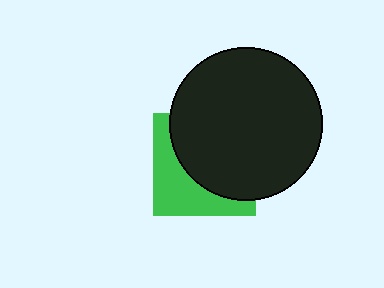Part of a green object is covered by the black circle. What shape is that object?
It is a square.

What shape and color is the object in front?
The object in front is a black circle.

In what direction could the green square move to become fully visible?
The green square could move toward the lower-left. That would shift it out from behind the black circle entirely.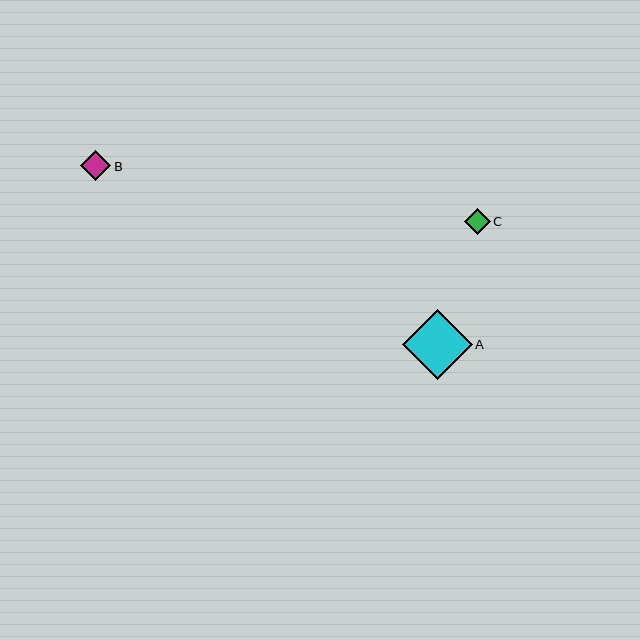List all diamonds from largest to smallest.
From largest to smallest: A, B, C.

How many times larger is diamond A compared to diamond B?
Diamond A is approximately 2.3 times the size of diamond B.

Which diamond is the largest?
Diamond A is the largest with a size of approximately 70 pixels.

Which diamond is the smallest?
Diamond C is the smallest with a size of approximately 26 pixels.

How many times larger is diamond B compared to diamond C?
Diamond B is approximately 1.2 times the size of diamond C.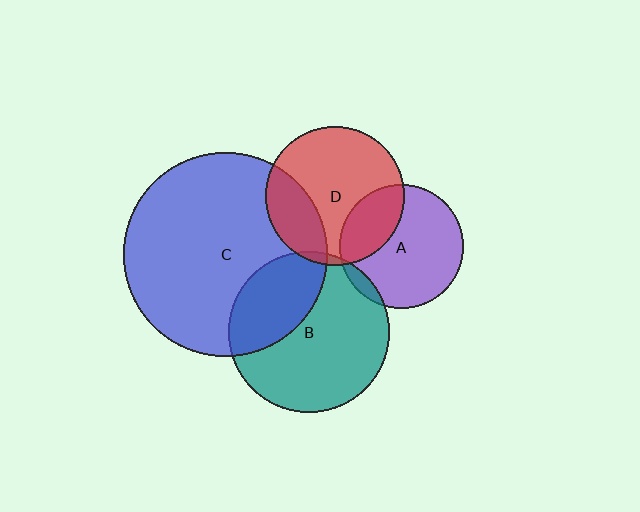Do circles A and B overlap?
Yes.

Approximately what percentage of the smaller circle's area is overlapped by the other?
Approximately 5%.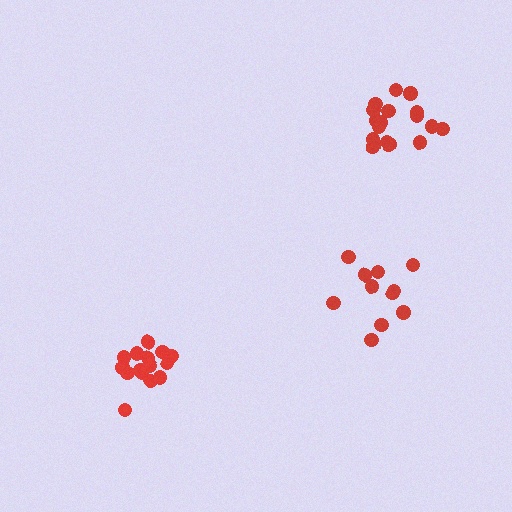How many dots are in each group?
Group 1: 17 dots, Group 2: 11 dots, Group 3: 15 dots (43 total).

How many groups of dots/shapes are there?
There are 3 groups.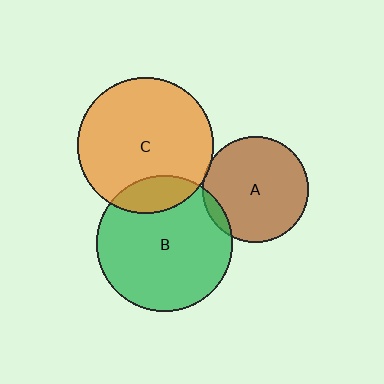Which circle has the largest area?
Circle B (green).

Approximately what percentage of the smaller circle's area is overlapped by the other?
Approximately 5%.